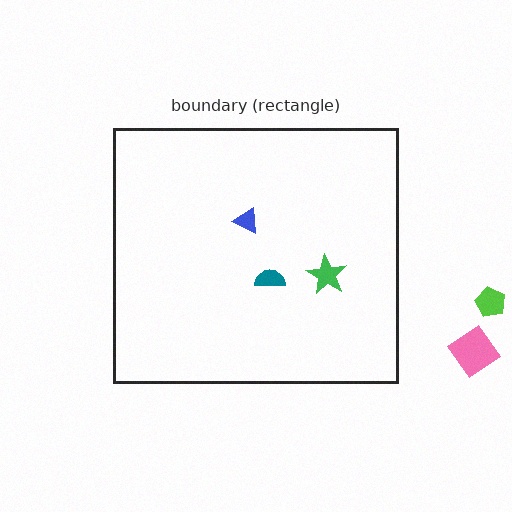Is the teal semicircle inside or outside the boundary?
Inside.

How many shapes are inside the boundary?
3 inside, 2 outside.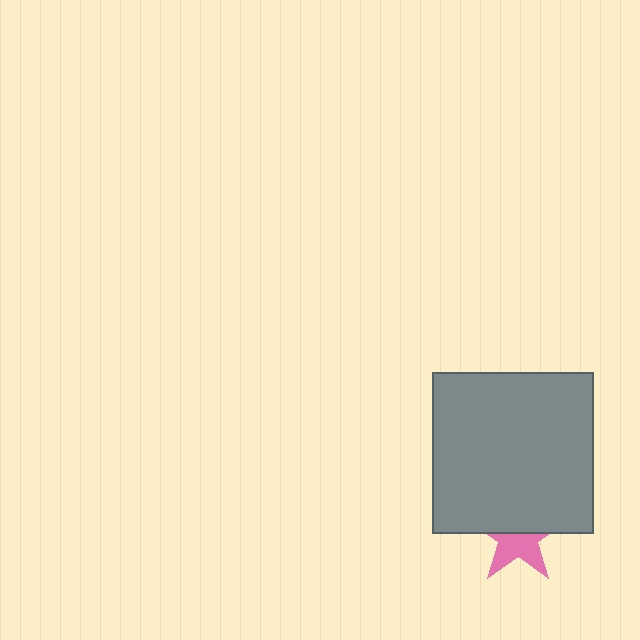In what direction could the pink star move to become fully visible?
The pink star could move down. That would shift it out from behind the gray square entirely.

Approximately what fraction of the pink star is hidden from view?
Roughly 50% of the pink star is hidden behind the gray square.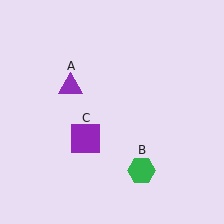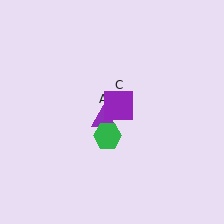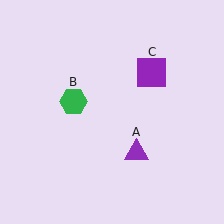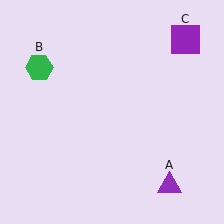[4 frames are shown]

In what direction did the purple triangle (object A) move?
The purple triangle (object A) moved down and to the right.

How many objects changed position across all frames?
3 objects changed position: purple triangle (object A), green hexagon (object B), purple square (object C).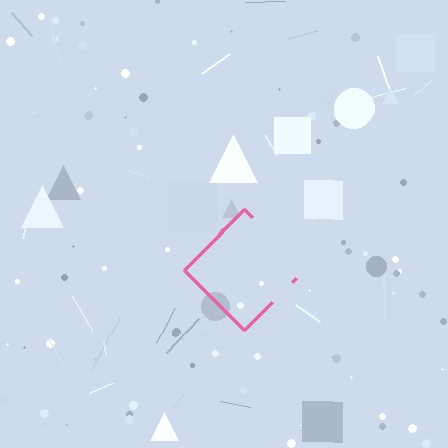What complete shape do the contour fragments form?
The contour fragments form a diamond.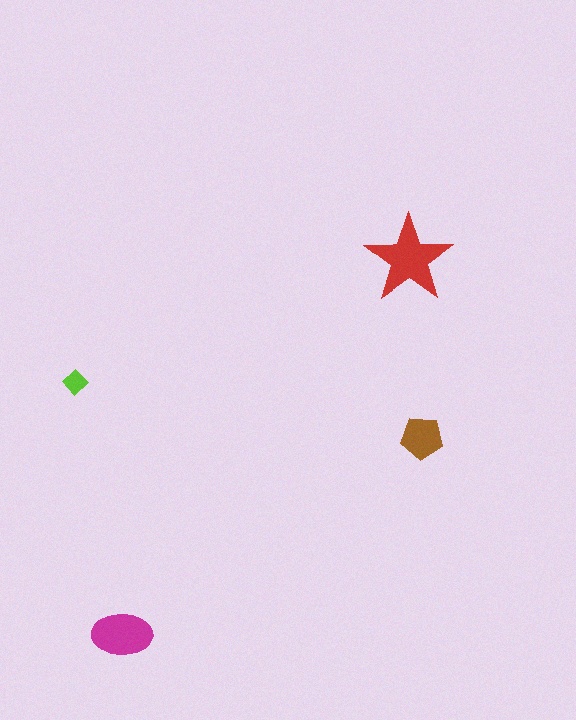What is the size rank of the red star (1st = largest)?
1st.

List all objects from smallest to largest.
The lime diamond, the brown pentagon, the magenta ellipse, the red star.